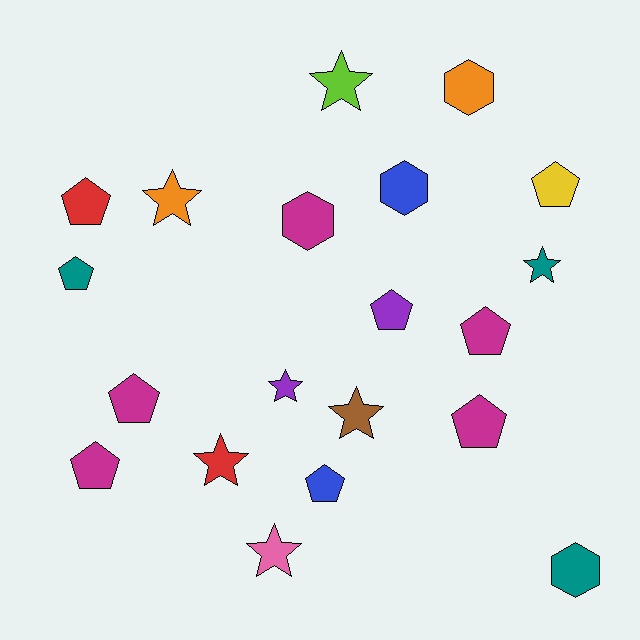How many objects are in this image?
There are 20 objects.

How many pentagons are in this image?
There are 9 pentagons.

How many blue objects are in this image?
There are 2 blue objects.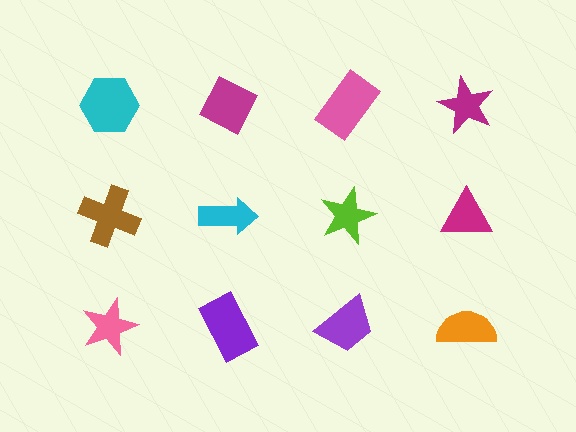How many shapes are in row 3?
4 shapes.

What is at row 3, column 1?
A pink star.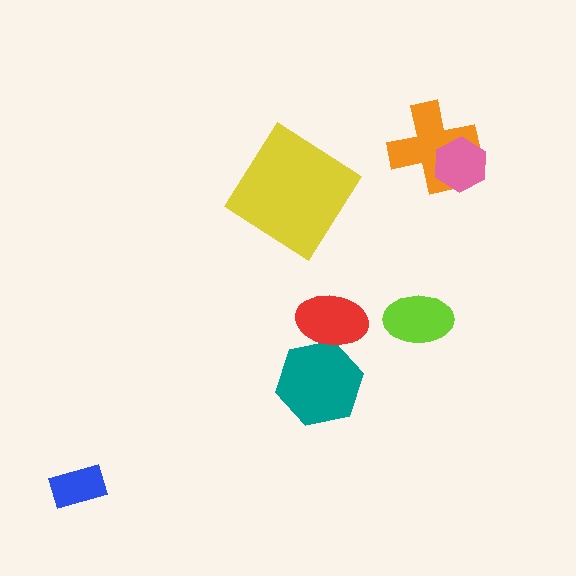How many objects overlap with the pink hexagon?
1 object overlaps with the pink hexagon.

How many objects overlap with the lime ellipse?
0 objects overlap with the lime ellipse.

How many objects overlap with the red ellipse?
1 object overlaps with the red ellipse.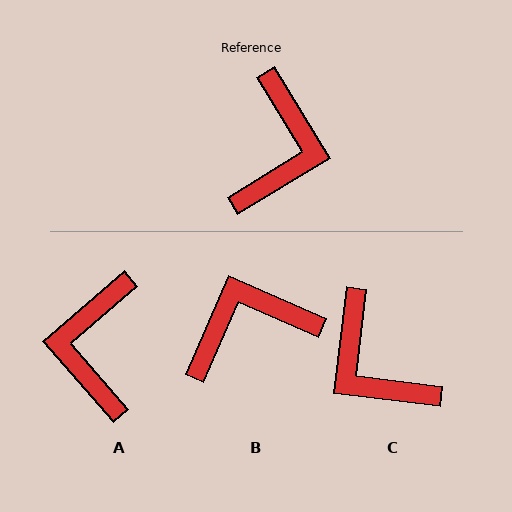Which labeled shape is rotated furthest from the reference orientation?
A, about 171 degrees away.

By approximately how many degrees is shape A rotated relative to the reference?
Approximately 171 degrees clockwise.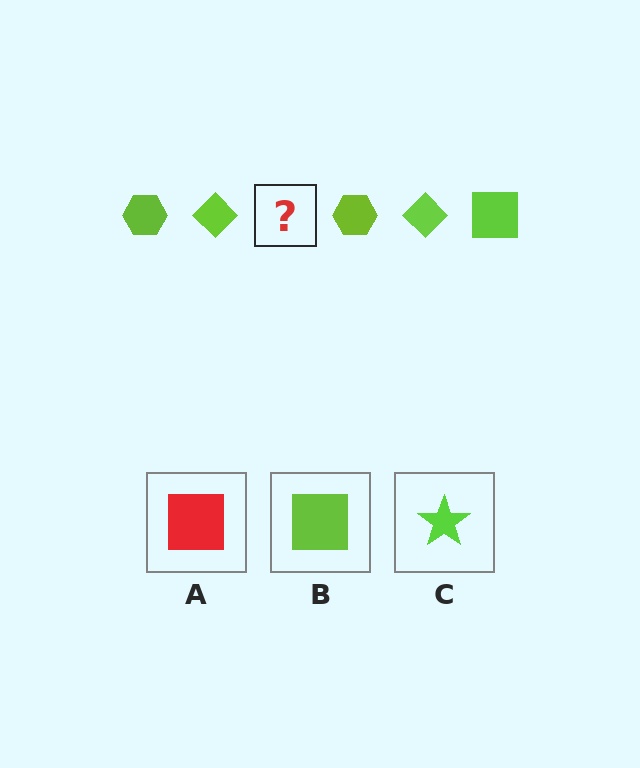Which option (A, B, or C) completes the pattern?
B.